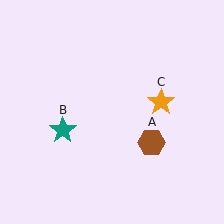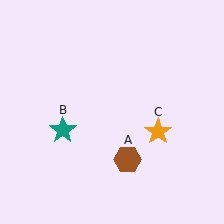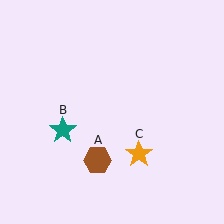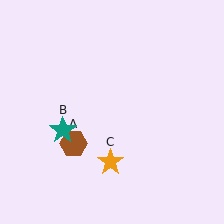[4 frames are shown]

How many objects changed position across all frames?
2 objects changed position: brown hexagon (object A), orange star (object C).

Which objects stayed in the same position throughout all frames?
Teal star (object B) remained stationary.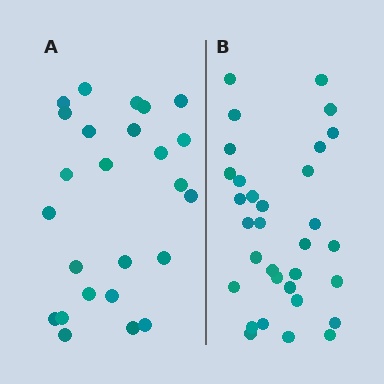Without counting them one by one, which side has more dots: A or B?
Region B (the right region) has more dots.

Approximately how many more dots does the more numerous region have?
Region B has roughly 8 or so more dots than region A.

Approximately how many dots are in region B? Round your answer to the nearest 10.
About 30 dots. (The exact count is 32, which rounds to 30.)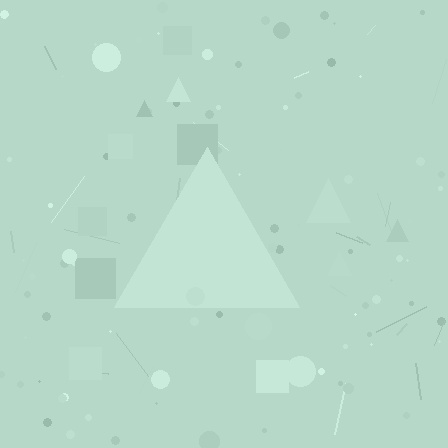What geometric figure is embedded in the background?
A triangle is embedded in the background.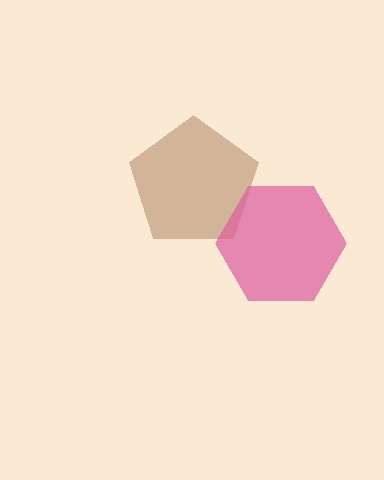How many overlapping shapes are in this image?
There are 2 overlapping shapes in the image.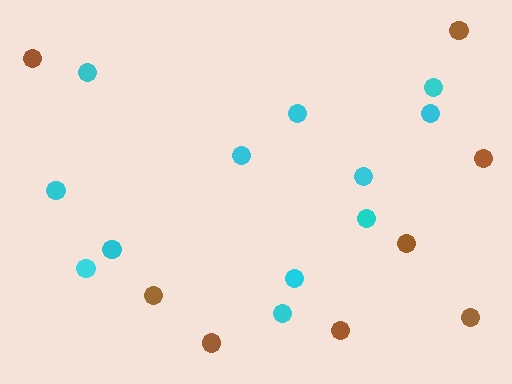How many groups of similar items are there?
There are 2 groups: one group of brown circles (8) and one group of cyan circles (12).